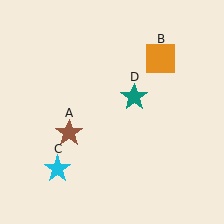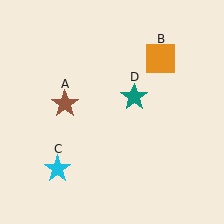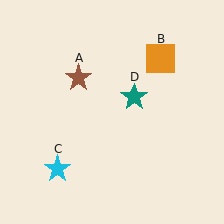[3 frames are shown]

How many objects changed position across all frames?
1 object changed position: brown star (object A).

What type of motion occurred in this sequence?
The brown star (object A) rotated clockwise around the center of the scene.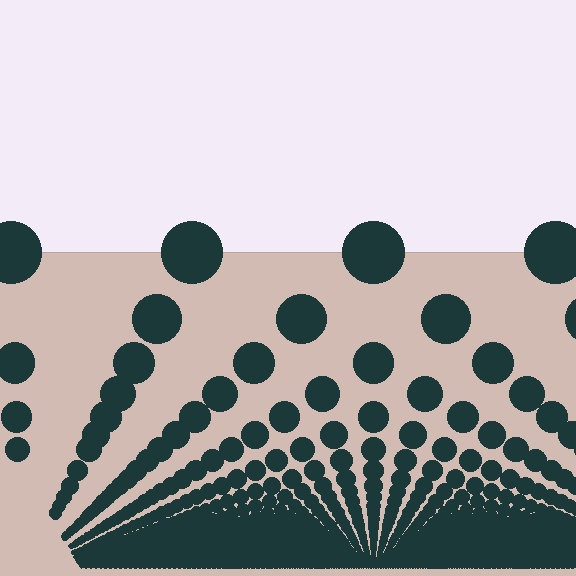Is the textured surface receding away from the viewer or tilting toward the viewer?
The surface appears to tilt toward the viewer. Texture elements get larger and sparser toward the top.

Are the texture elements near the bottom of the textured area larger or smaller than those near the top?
Smaller. The gradient is inverted — elements near the bottom are smaller and denser.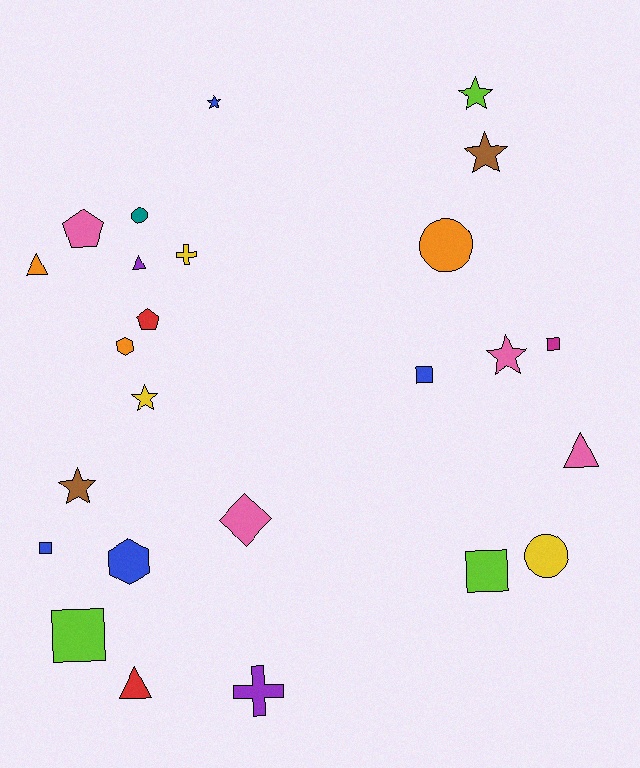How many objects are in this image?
There are 25 objects.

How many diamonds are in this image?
There is 1 diamond.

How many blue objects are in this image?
There are 4 blue objects.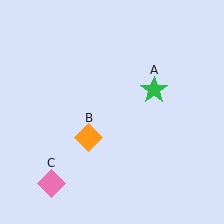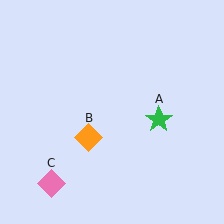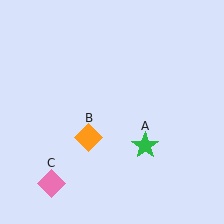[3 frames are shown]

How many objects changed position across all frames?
1 object changed position: green star (object A).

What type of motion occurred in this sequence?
The green star (object A) rotated clockwise around the center of the scene.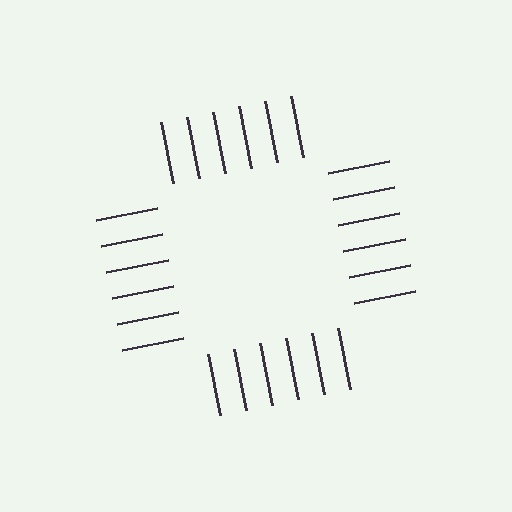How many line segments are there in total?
24 — 6 along each of the 4 edges.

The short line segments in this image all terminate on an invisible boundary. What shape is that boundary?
An illusory square — the line segments terminate on its edges but no continuous stroke is drawn.